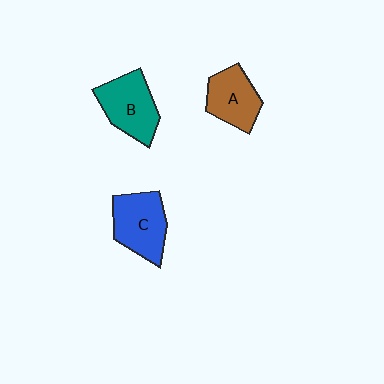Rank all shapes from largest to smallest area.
From largest to smallest: C (blue), B (teal), A (brown).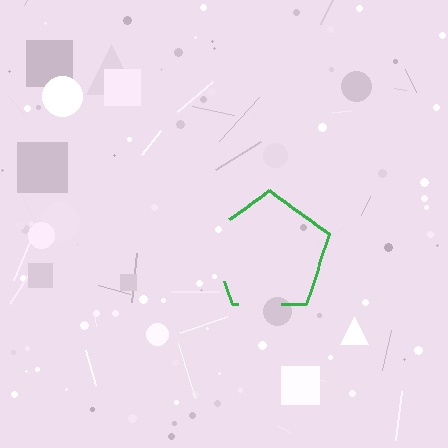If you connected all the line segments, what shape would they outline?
They would outline a pentagon.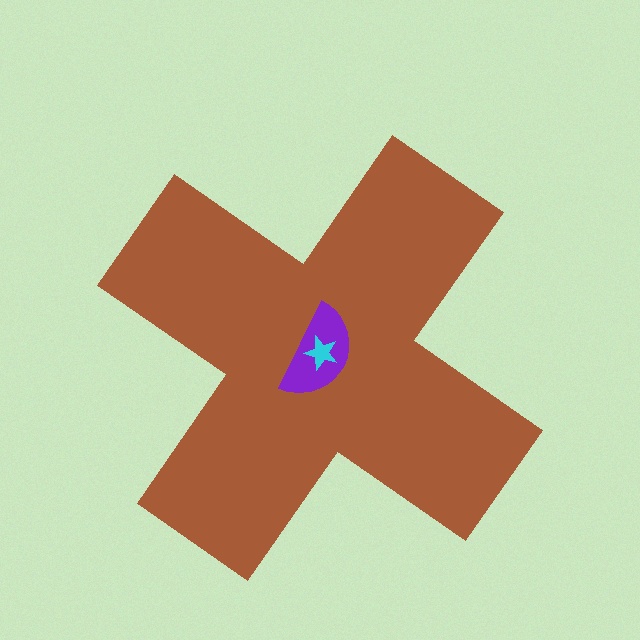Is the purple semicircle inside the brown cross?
Yes.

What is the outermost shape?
The brown cross.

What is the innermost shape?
The cyan star.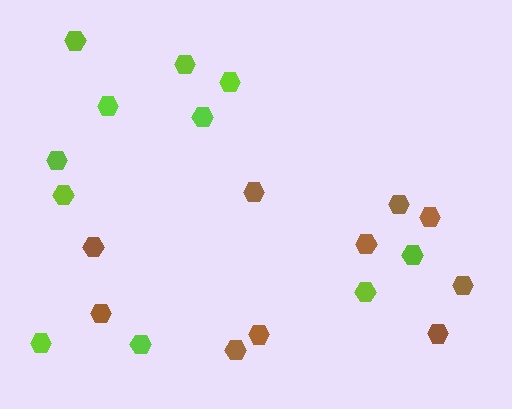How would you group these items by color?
There are 2 groups: one group of brown hexagons (10) and one group of lime hexagons (11).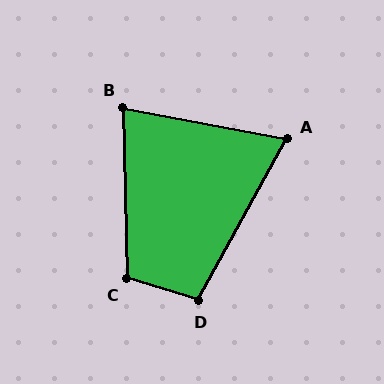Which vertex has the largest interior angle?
C, at approximately 108 degrees.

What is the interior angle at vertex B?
Approximately 78 degrees (acute).